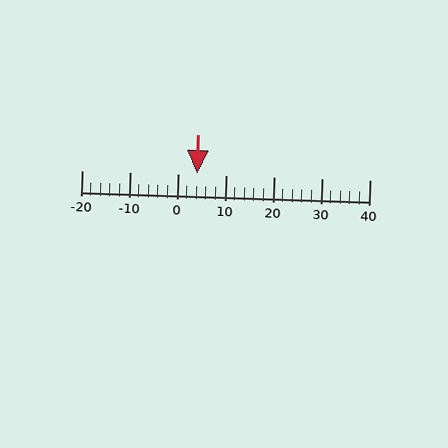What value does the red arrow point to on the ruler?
The red arrow points to approximately 4.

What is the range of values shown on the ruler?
The ruler shows values from -20 to 40.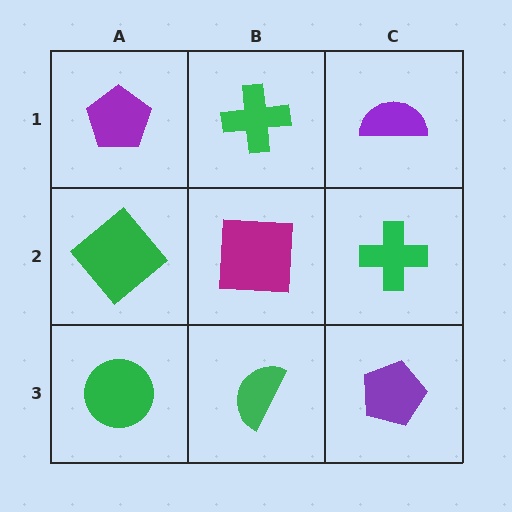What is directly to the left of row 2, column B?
A green diamond.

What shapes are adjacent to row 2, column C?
A purple semicircle (row 1, column C), a purple pentagon (row 3, column C), a magenta square (row 2, column B).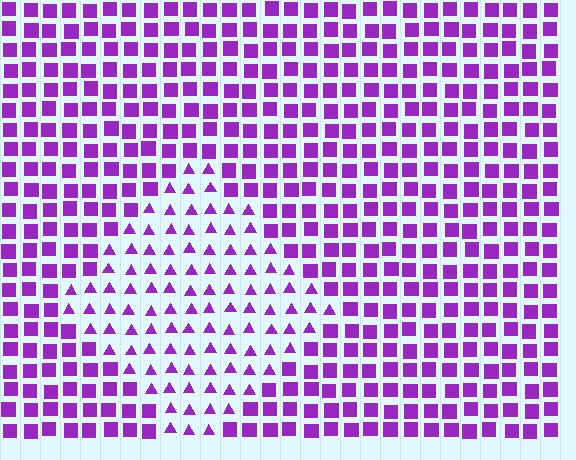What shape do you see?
I see a diamond.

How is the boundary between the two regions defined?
The boundary is defined by a change in element shape: triangles inside vs. squares outside. All elements share the same color and spacing.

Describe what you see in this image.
The image is filled with small purple elements arranged in a uniform grid. A diamond-shaped region contains triangles, while the surrounding area contains squares. The boundary is defined purely by the change in element shape.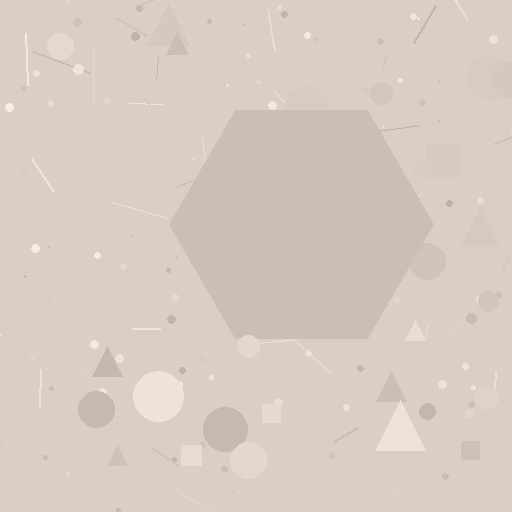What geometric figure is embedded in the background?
A hexagon is embedded in the background.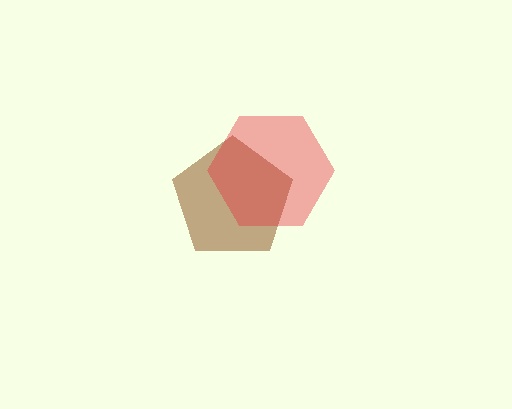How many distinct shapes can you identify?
There are 2 distinct shapes: a brown pentagon, a red hexagon.